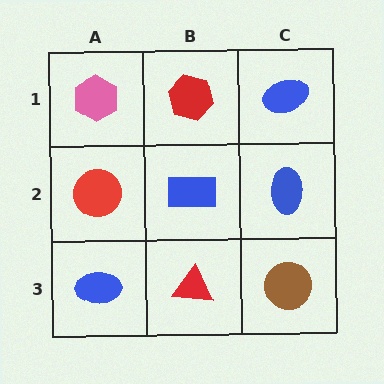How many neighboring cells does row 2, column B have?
4.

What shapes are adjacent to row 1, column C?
A blue ellipse (row 2, column C), a red hexagon (row 1, column B).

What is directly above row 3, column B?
A blue rectangle.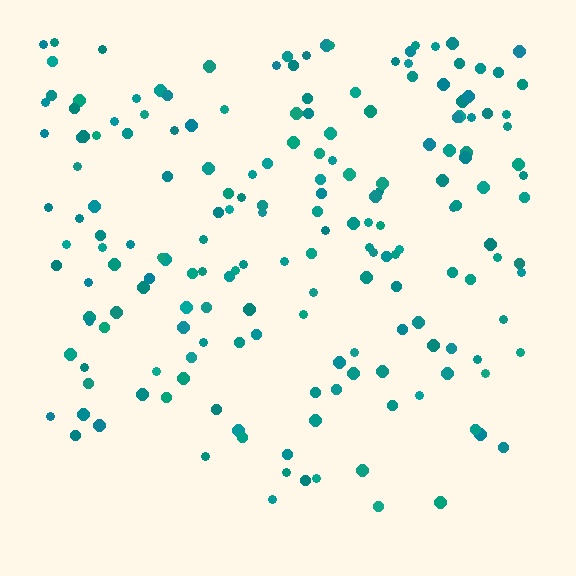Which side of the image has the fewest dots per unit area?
The bottom.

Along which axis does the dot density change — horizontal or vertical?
Vertical.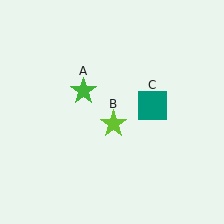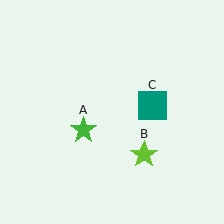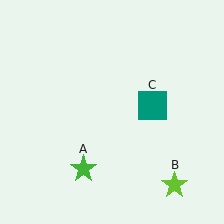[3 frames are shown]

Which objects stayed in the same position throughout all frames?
Teal square (object C) remained stationary.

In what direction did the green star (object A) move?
The green star (object A) moved down.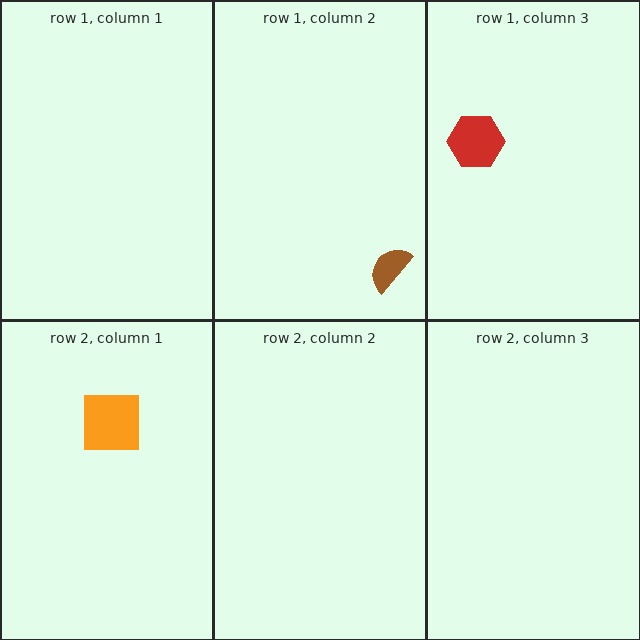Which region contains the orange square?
The row 2, column 1 region.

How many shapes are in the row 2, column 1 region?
1.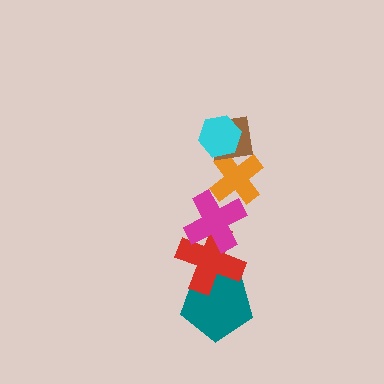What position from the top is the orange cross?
The orange cross is 3rd from the top.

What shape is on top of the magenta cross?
The orange cross is on top of the magenta cross.